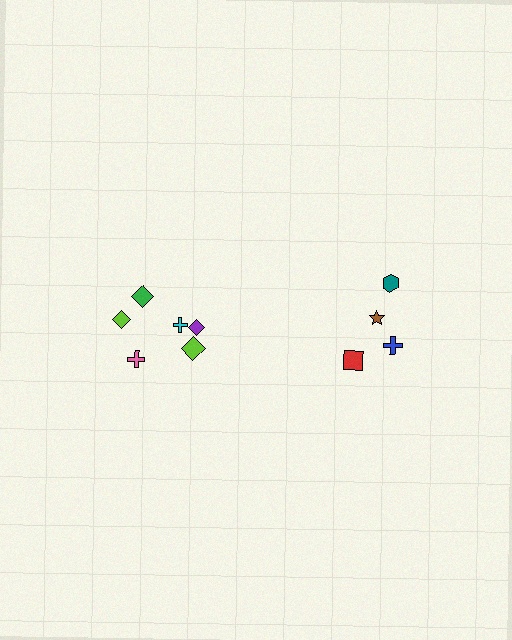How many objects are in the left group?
There are 6 objects.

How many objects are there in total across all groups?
There are 10 objects.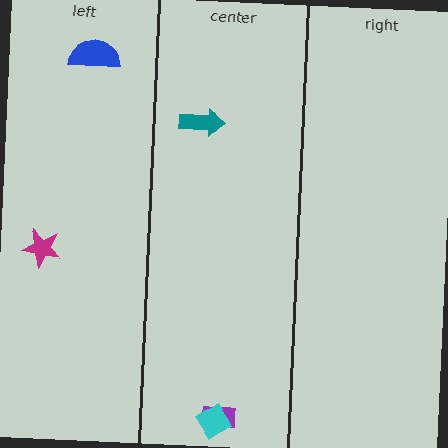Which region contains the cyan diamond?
The center region.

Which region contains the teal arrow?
The center region.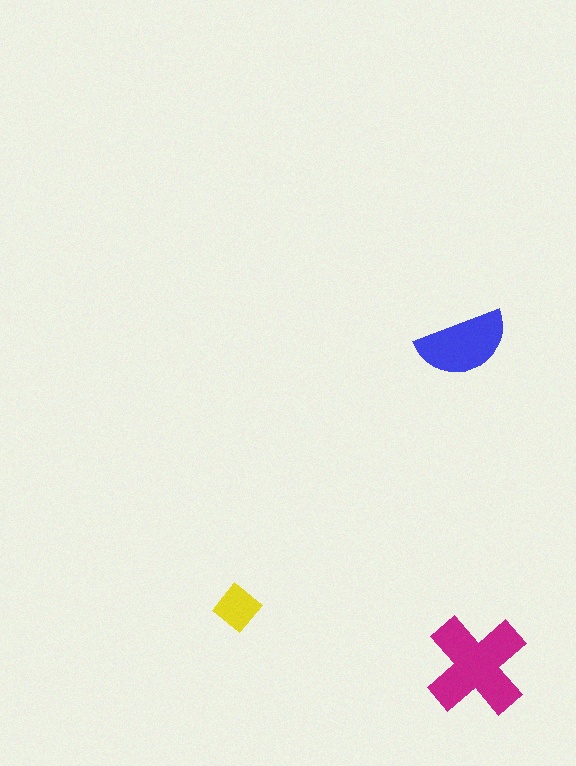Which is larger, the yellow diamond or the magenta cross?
The magenta cross.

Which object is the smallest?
The yellow diamond.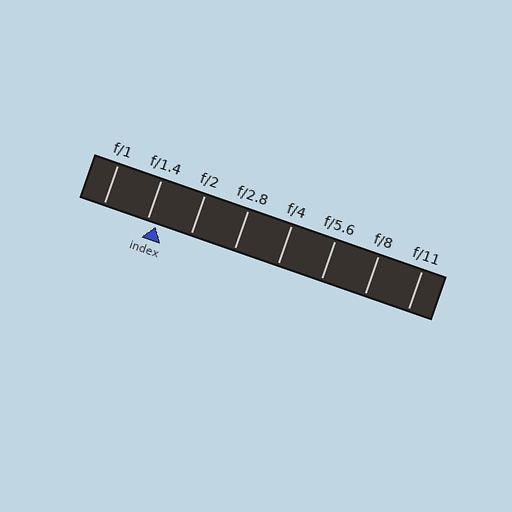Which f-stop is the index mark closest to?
The index mark is closest to f/1.4.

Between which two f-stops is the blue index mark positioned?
The index mark is between f/1.4 and f/2.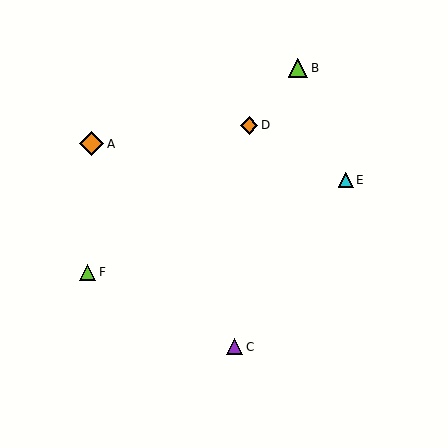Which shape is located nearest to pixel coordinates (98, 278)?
The lime triangle (labeled F) at (88, 273) is nearest to that location.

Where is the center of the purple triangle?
The center of the purple triangle is at (235, 347).